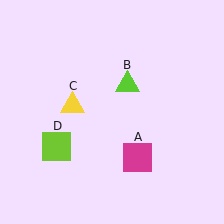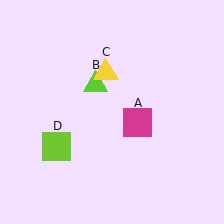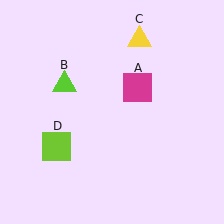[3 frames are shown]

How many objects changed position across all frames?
3 objects changed position: magenta square (object A), lime triangle (object B), yellow triangle (object C).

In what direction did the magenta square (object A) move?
The magenta square (object A) moved up.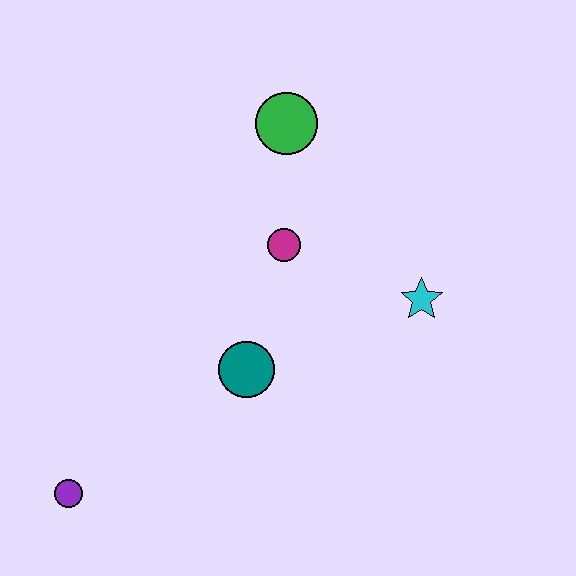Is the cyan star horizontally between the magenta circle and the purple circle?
No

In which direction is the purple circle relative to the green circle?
The purple circle is below the green circle.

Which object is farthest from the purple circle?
The green circle is farthest from the purple circle.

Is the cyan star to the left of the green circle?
No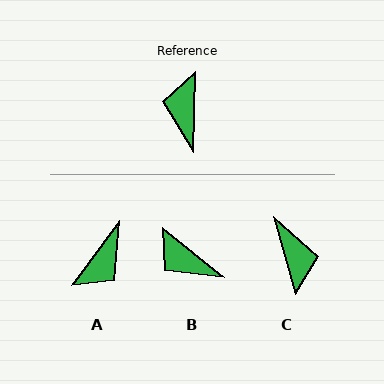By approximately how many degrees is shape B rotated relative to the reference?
Approximately 52 degrees counter-clockwise.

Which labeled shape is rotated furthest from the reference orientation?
C, about 163 degrees away.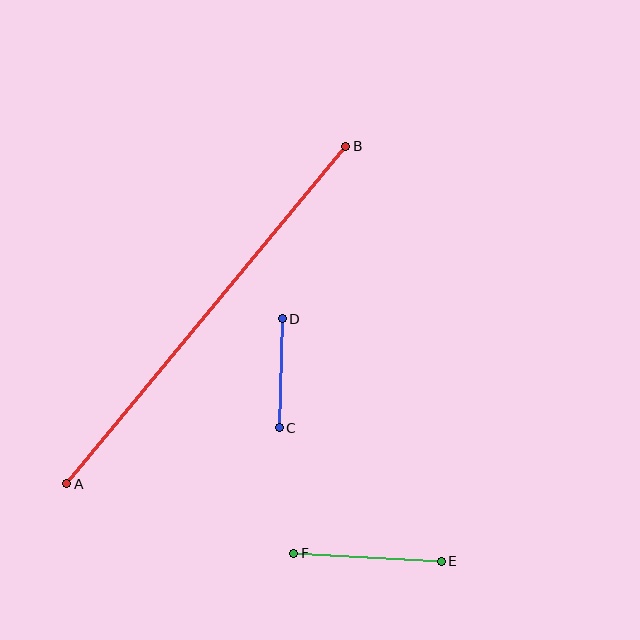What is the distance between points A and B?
The distance is approximately 438 pixels.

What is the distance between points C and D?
The distance is approximately 109 pixels.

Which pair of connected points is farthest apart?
Points A and B are farthest apart.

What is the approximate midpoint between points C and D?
The midpoint is at approximately (281, 373) pixels.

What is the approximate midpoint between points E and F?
The midpoint is at approximately (367, 557) pixels.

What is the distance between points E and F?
The distance is approximately 148 pixels.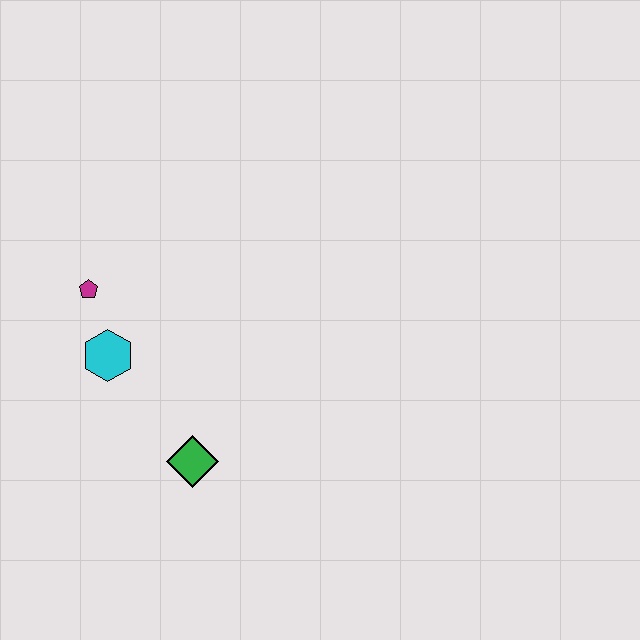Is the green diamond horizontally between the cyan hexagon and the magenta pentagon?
No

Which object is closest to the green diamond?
The cyan hexagon is closest to the green diamond.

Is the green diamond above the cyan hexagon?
No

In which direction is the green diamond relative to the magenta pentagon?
The green diamond is below the magenta pentagon.